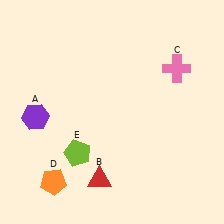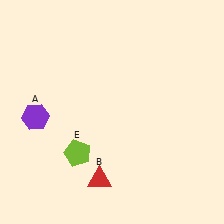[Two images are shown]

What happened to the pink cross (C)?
The pink cross (C) was removed in Image 2. It was in the top-right area of Image 1.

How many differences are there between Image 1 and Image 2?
There are 2 differences between the two images.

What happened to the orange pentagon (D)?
The orange pentagon (D) was removed in Image 2. It was in the bottom-left area of Image 1.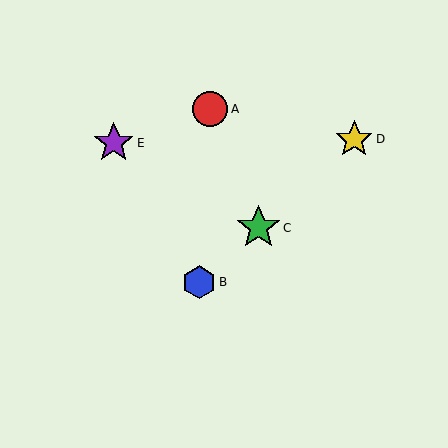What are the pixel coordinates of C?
Object C is at (258, 228).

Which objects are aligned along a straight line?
Objects B, C, D are aligned along a straight line.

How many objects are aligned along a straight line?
3 objects (B, C, D) are aligned along a straight line.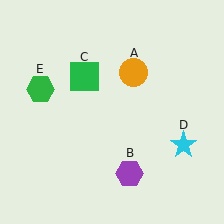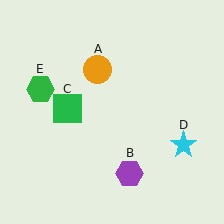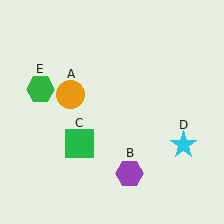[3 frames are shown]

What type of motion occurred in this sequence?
The orange circle (object A), green square (object C) rotated counterclockwise around the center of the scene.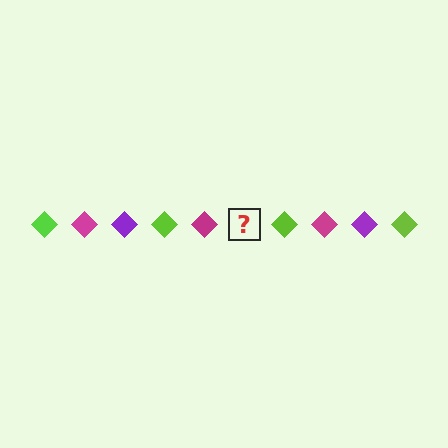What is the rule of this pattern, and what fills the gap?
The rule is that the pattern cycles through lime, magenta, purple diamonds. The gap should be filled with a purple diamond.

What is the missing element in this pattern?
The missing element is a purple diamond.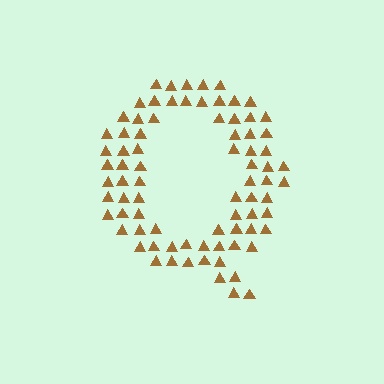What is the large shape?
The large shape is the letter Q.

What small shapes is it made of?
It is made of small triangles.